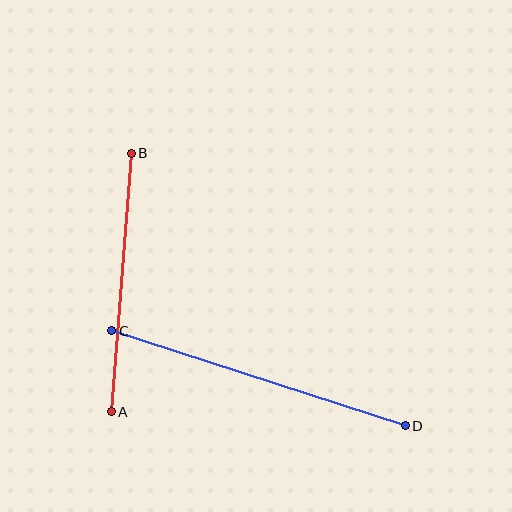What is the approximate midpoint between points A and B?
The midpoint is at approximately (121, 282) pixels.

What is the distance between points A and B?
The distance is approximately 259 pixels.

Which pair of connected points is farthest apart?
Points C and D are farthest apart.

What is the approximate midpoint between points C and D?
The midpoint is at approximately (258, 378) pixels.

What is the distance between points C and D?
The distance is approximately 308 pixels.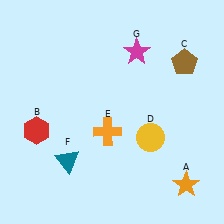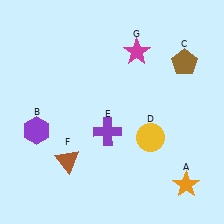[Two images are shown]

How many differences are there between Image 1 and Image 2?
There are 3 differences between the two images.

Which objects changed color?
B changed from red to purple. E changed from orange to purple. F changed from teal to brown.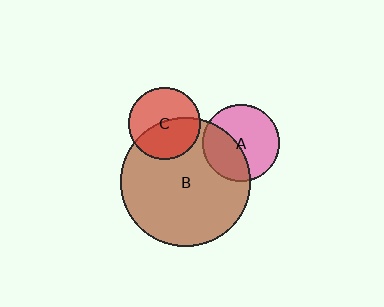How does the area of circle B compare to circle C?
Approximately 3.2 times.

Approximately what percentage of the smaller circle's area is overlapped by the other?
Approximately 50%.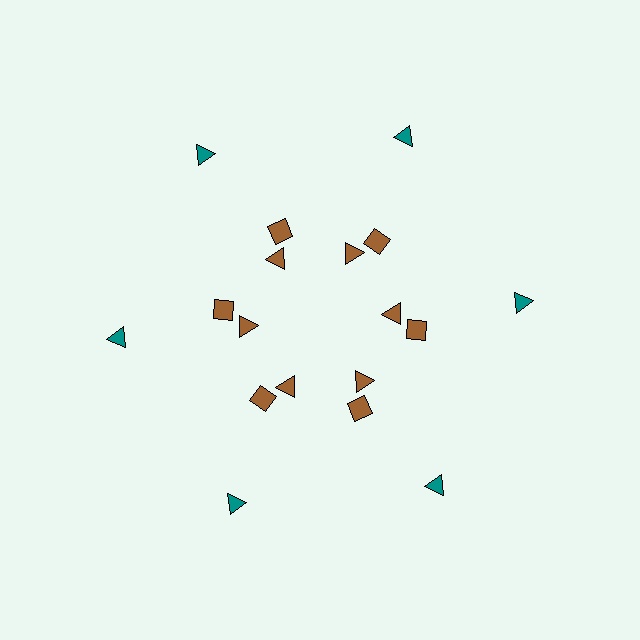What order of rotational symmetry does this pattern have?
This pattern has 6-fold rotational symmetry.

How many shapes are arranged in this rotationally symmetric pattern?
There are 18 shapes, arranged in 6 groups of 3.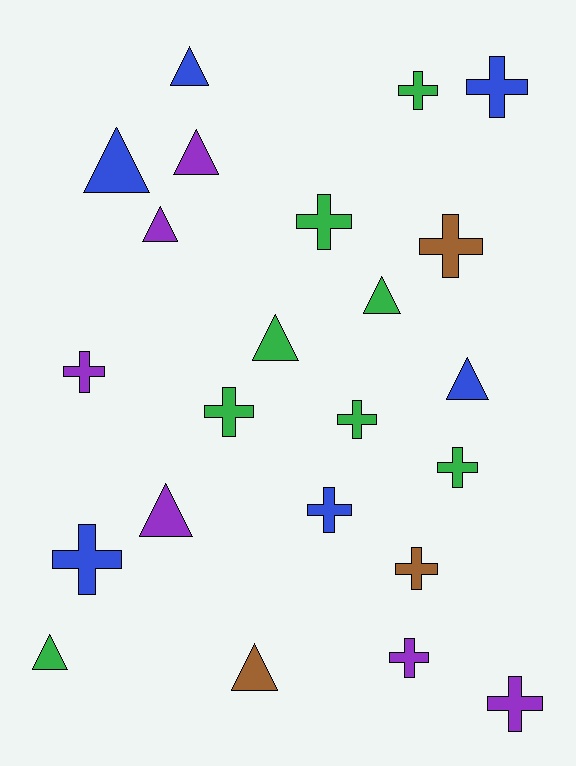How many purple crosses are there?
There are 3 purple crosses.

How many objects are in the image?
There are 23 objects.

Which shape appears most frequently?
Cross, with 13 objects.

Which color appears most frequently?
Green, with 8 objects.